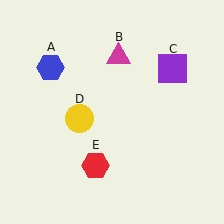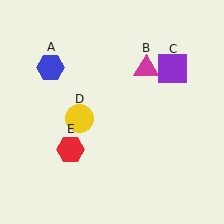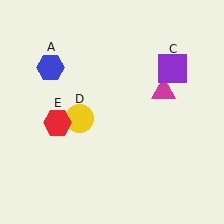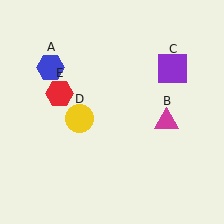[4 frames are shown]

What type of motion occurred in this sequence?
The magenta triangle (object B), red hexagon (object E) rotated clockwise around the center of the scene.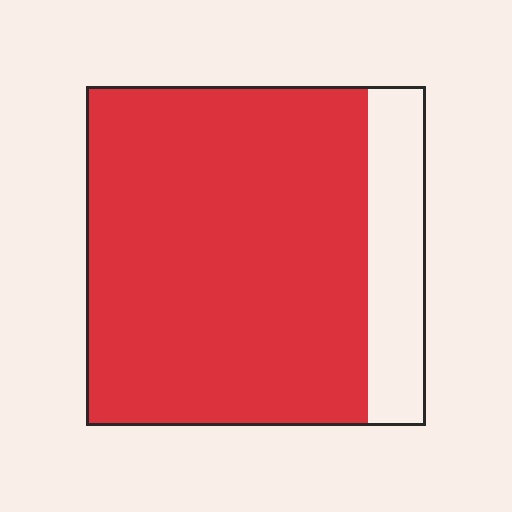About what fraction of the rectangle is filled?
About five sixths (5/6).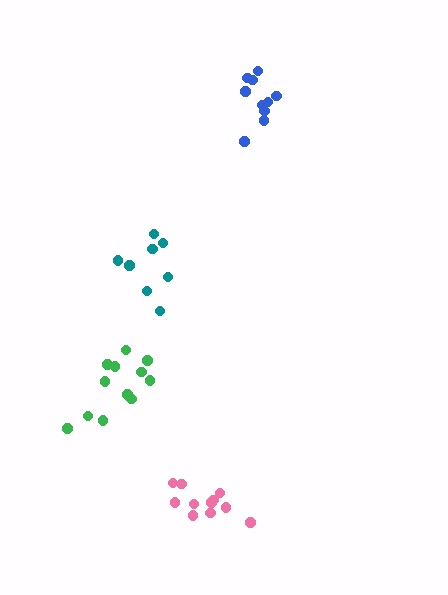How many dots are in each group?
Group 1: 8 dots, Group 2: 11 dots, Group 3: 12 dots, Group 4: 11 dots (42 total).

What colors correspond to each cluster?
The clusters are colored: teal, blue, green, pink.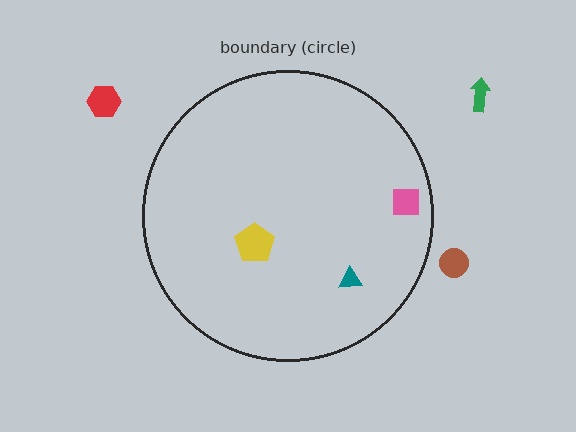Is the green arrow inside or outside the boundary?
Outside.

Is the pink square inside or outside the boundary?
Inside.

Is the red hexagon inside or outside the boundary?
Outside.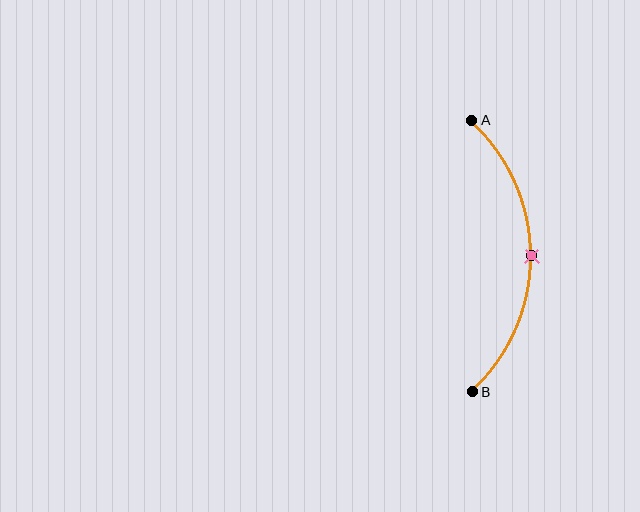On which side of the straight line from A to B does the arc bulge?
The arc bulges to the right of the straight line connecting A and B.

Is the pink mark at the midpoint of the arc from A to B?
Yes. The pink mark lies on the arc at equal arc-length from both A and B — it is the arc midpoint.